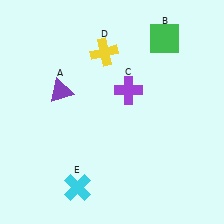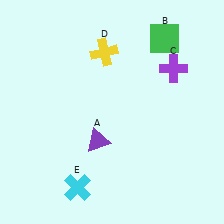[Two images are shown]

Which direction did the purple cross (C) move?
The purple cross (C) moved right.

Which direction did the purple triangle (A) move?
The purple triangle (A) moved down.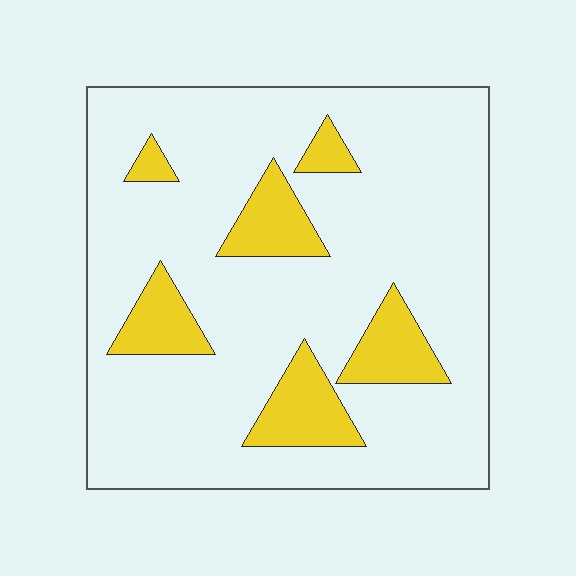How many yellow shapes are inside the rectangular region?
6.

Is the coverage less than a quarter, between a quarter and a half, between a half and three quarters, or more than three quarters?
Less than a quarter.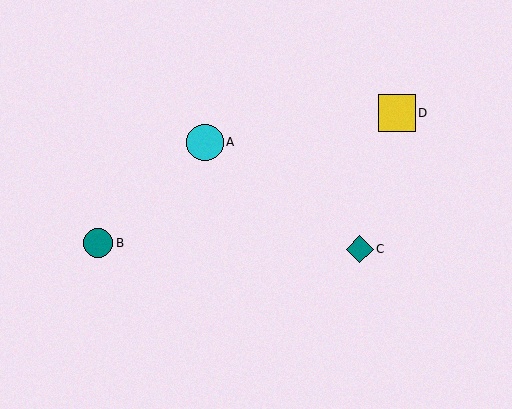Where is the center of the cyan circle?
The center of the cyan circle is at (205, 142).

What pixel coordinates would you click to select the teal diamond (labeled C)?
Click at (360, 249) to select the teal diamond C.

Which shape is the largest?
The yellow square (labeled D) is the largest.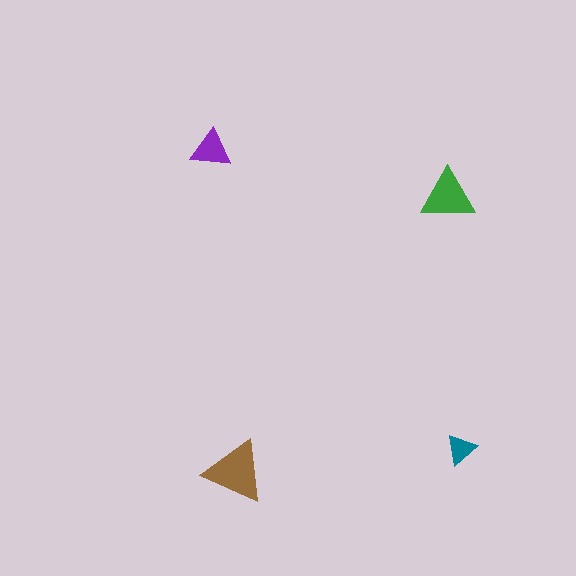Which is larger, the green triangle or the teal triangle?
The green one.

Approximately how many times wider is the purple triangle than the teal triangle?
About 1.5 times wider.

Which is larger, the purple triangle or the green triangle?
The green one.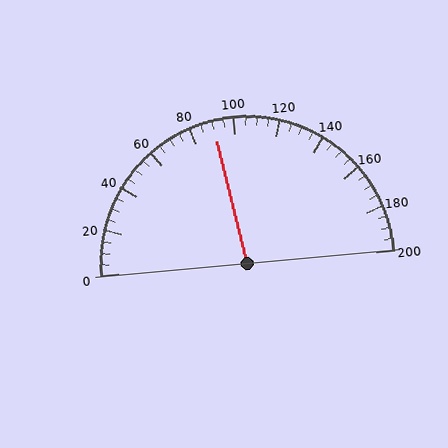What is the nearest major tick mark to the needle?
The nearest major tick mark is 80.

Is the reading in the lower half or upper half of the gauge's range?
The reading is in the lower half of the range (0 to 200).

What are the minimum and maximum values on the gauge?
The gauge ranges from 0 to 200.